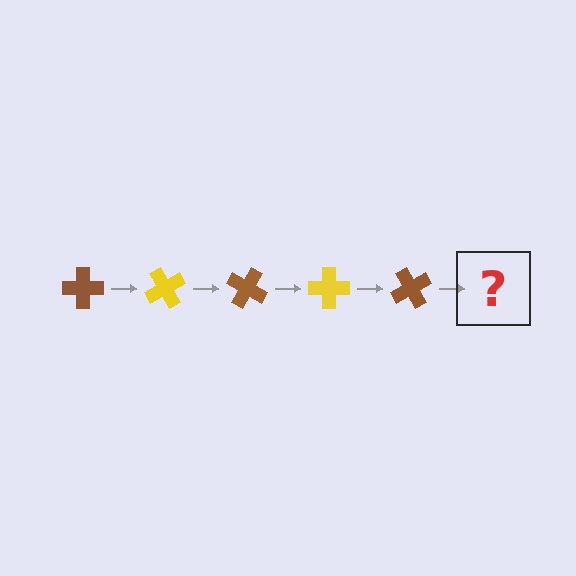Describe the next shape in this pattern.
It should be a yellow cross, rotated 300 degrees from the start.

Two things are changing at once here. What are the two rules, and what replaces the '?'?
The two rules are that it rotates 60 degrees each step and the color cycles through brown and yellow. The '?' should be a yellow cross, rotated 300 degrees from the start.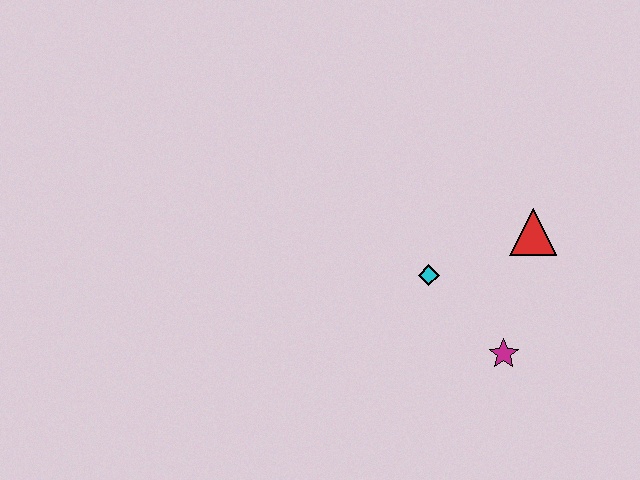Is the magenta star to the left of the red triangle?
Yes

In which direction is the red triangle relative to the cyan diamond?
The red triangle is to the right of the cyan diamond.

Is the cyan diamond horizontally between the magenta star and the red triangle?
No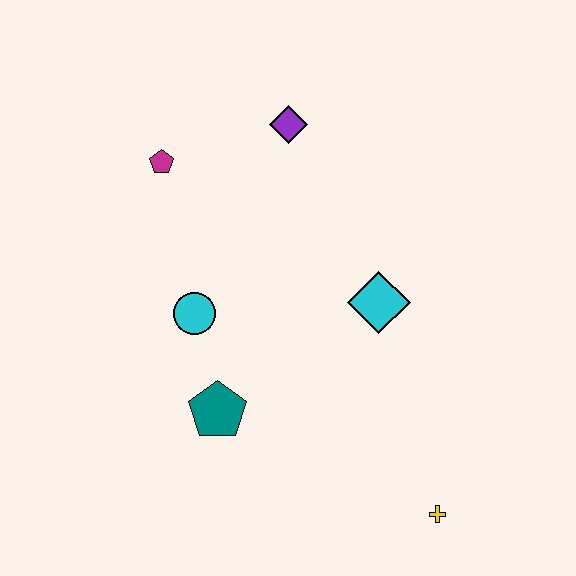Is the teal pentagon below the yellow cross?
No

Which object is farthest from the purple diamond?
The yellow cross is farthest from the purple diamond.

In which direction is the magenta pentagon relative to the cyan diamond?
The magenta pentagon is to the left of the cyan diamond.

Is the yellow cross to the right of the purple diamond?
Yes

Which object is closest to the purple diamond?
The magenta pentagon is closest to the purple diamond.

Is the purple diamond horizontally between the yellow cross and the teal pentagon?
Yes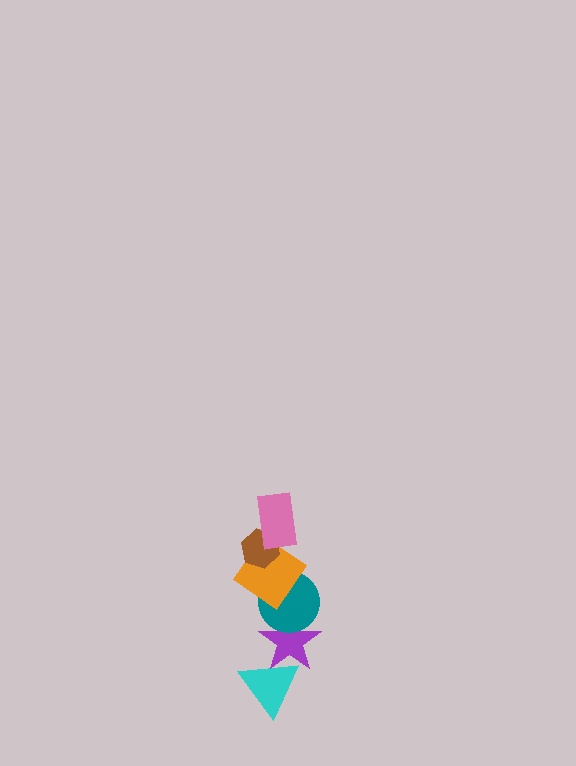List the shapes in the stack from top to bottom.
From top to bottom: the pink rectangle, the brown hexagon, the orange diamond, the teal circle, the purple star, the cyan triangle.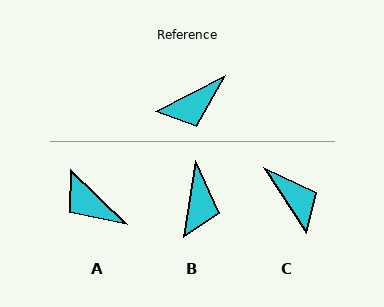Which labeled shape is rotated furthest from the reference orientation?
C, about 95 degrees away.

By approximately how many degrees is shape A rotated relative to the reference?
Approximately 71 degrees clockwise.